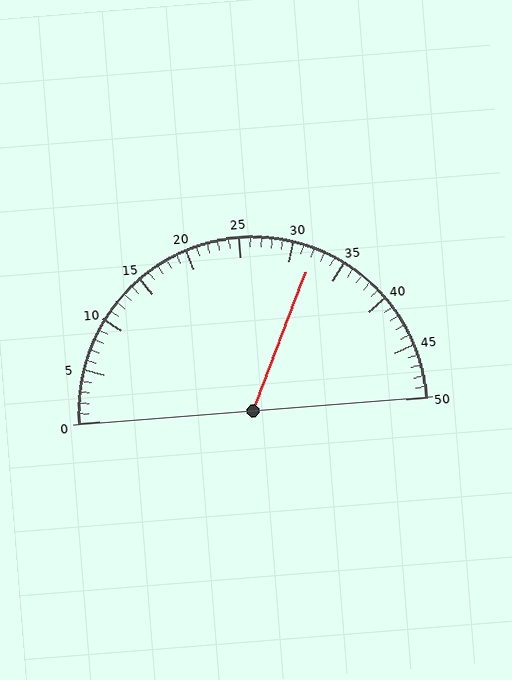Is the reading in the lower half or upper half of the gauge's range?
The reading is in the upper half of the range (0 to 50).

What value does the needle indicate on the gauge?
The needle indicates approximately 32.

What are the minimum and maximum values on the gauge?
The gauge ranges from 0 to 50.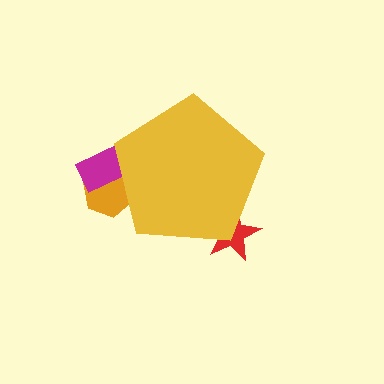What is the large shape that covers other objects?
A yellow pentagon.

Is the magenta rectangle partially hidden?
Yes, the magenta rectangle is partially hidden behind the yellow pentagon.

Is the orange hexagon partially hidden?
Yes, the orange hexagon is partially hidden behind the yellow pentagon.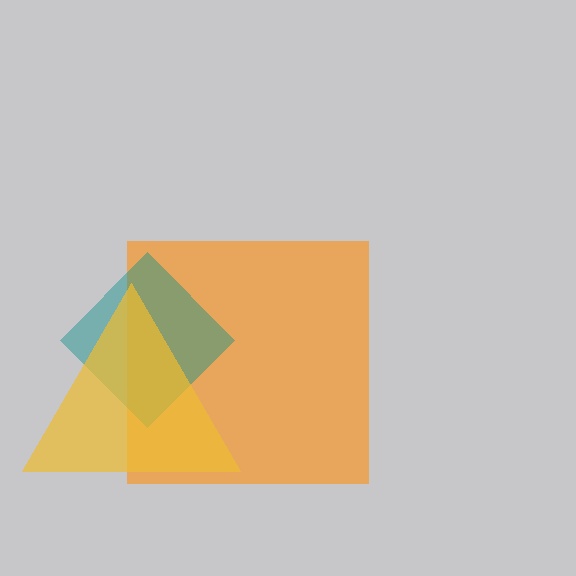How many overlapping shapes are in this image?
There are 3 overlapping shapes in the image.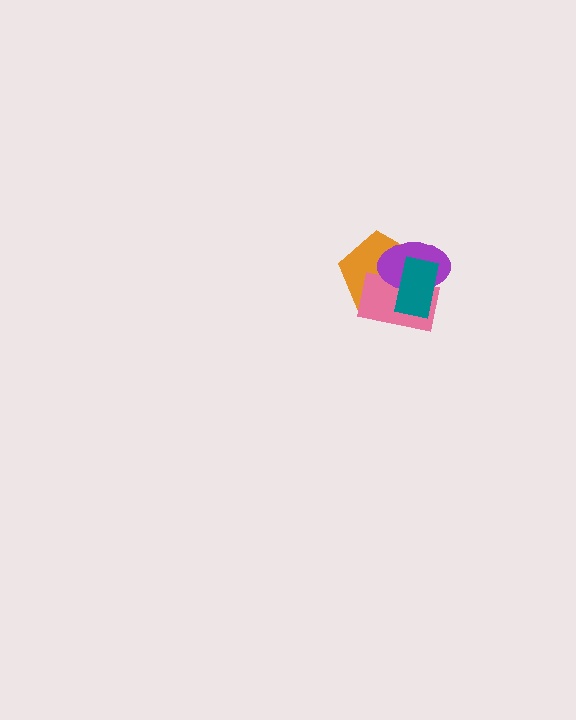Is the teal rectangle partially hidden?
No, no other shape covers it.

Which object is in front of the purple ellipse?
The teal rectangle is in front of the purple ellipse.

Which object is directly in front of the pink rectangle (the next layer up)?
The purple ellipse is directly in front of the pink rectangle.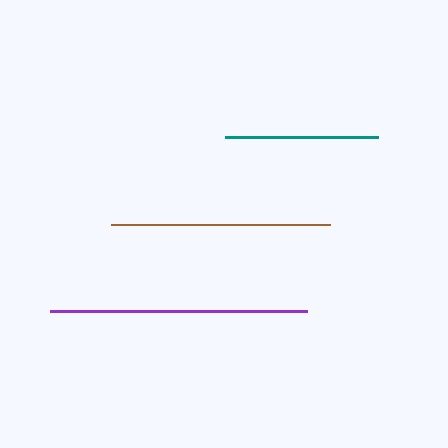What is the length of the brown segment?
The brown segment is approximately 219 pixels long.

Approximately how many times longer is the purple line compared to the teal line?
The purple line is approximately 1.7 times the length of the teal line.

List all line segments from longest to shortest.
From longest to shortest: purple, brown, teal.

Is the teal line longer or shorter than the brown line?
The brown line is longer than the teal line.